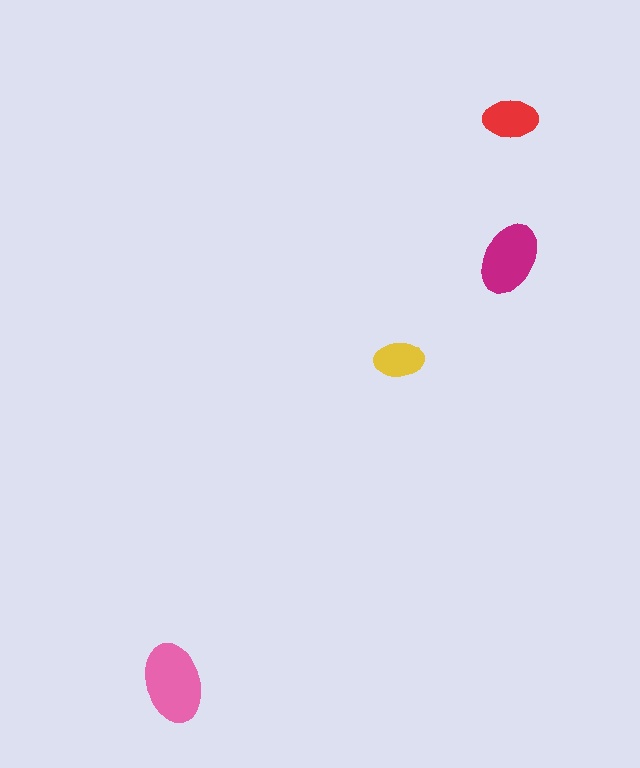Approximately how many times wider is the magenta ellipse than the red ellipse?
About 1.5 times wider.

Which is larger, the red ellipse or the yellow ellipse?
The red one.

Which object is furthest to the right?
The red ellipse is rightmost.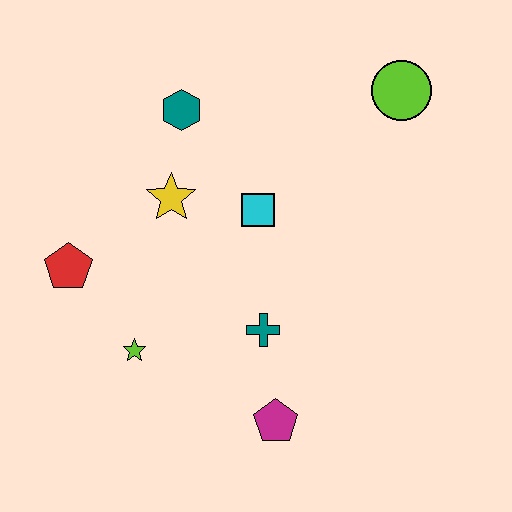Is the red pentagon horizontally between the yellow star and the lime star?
No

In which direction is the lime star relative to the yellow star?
The lime star is below the yellow star.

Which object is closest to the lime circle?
The cyan square is closest to the lime circle.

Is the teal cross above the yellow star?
No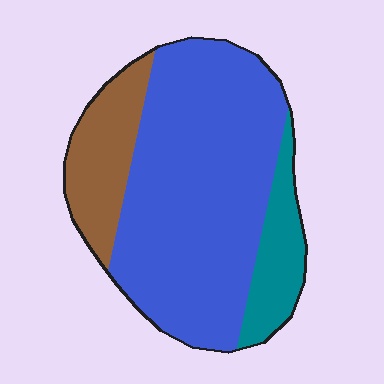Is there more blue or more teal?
Blue.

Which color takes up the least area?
Teal, at roughly 15%.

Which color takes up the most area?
Blue, at roughly 70%.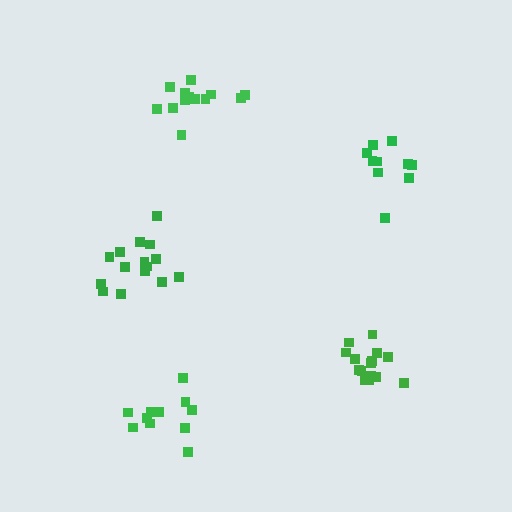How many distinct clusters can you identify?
There are 5 distinct clusters.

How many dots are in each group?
Group 1: 15 dots, Group 2: 10 dots, Group 3: 15 dots, Group 4: 11 dots, Group 5: 13 dots (64 total).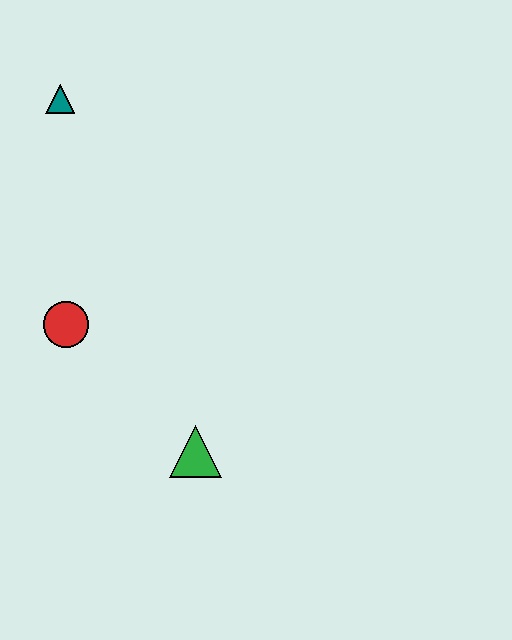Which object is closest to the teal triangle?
The red circle is closest to the teal triangle.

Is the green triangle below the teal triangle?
Yes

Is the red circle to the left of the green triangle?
Yes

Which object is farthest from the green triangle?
The teal triangle is farthest from the green triangle.